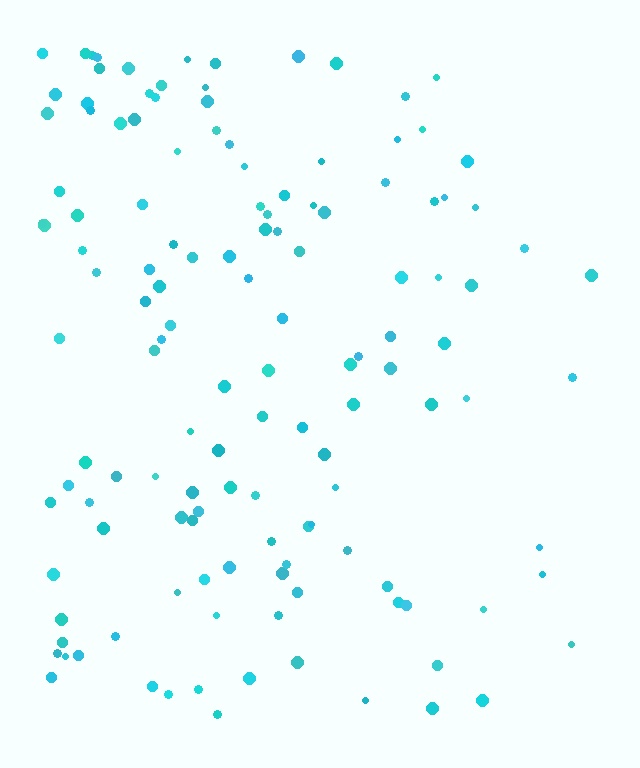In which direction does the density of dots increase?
From right to left, with the left side densest.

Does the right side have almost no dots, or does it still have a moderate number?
Still a moderate number, just noticeably fewer than the left.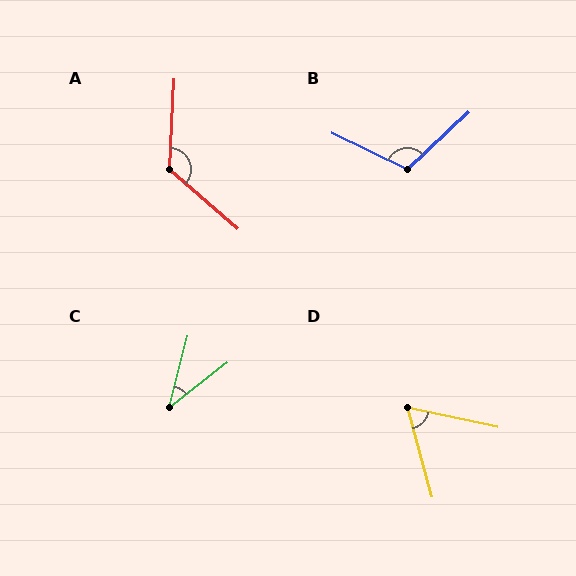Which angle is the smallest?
C, at approximately 38 degrees.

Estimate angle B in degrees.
Approximately 111 degrees.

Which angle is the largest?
A, at approximately 128 degrees.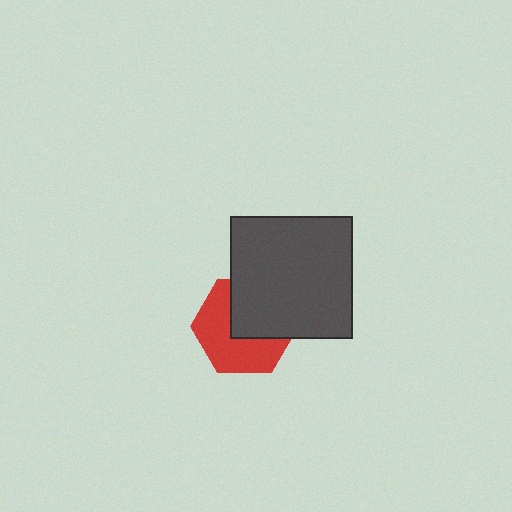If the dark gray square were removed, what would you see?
You would see the complete red hexagon.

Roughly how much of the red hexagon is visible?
About half of it is visible (roughly 55%).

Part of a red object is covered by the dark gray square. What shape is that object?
It is a hexagon.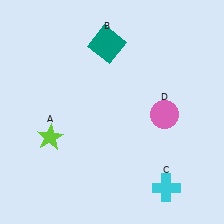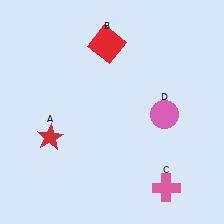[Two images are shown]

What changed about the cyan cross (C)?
In Image 1, C is cyan. In Image 2, it changed to pink.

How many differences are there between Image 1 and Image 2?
There are 3 differences between the two images.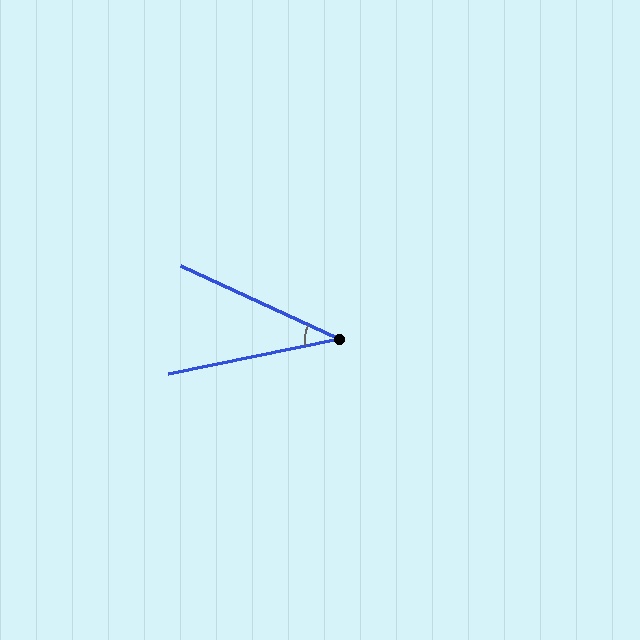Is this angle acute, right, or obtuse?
It is acute.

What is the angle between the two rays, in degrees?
Approximately 36 degrees.